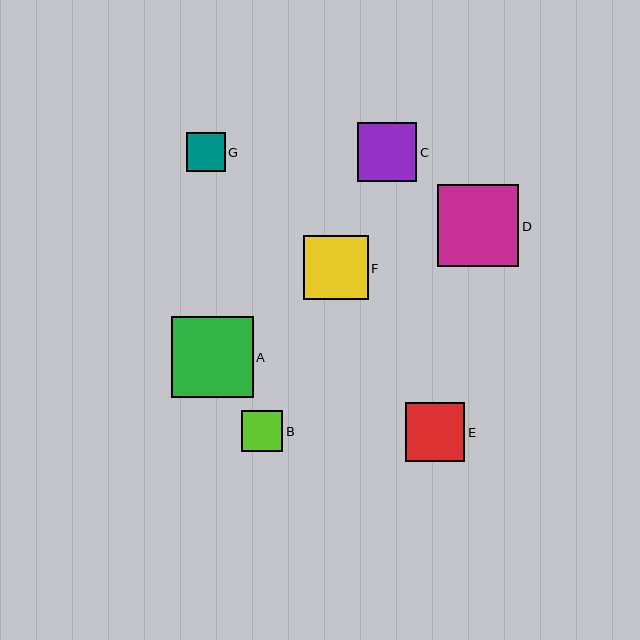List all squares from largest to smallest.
From largest to smallest: A, D, F, E, C, B, G.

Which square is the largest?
Square A is the largest with a size of approximately 82 pixels.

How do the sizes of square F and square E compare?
Square F and square E are approximately the same size.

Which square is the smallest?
Square G is the smallest with a size of approximately 39 pixels.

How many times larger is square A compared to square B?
Square A is approximately 2.0 times the size of square B.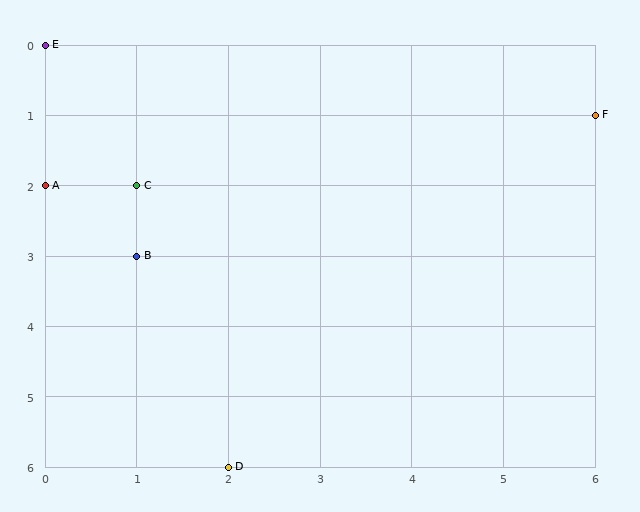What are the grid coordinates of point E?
Point E is at grid coordinates (0, 0).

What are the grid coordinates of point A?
Point A is at grid coordinates (0, 2).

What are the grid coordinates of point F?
Point F is at grid coordinates (6, 1).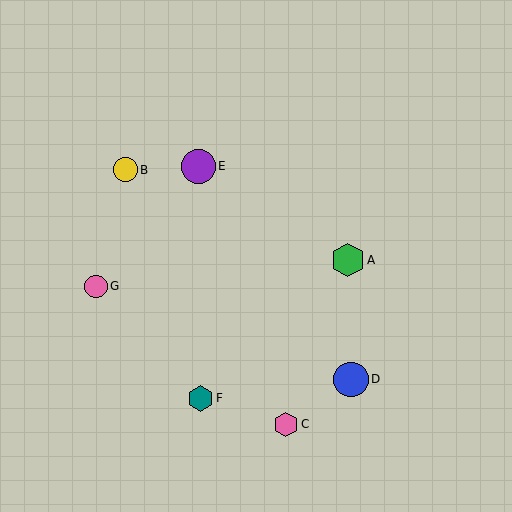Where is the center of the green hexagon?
The center of the green hexagon is at (348, 260).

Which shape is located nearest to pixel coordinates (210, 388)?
The teal hexagon (labeled F) at (200, 398) is nearest to that location.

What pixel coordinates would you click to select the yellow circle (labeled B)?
Click at (126, 170) to select the yellow circle B.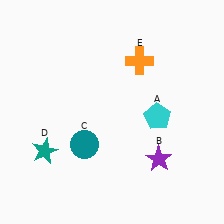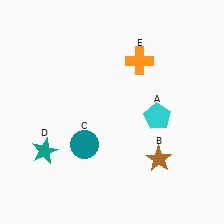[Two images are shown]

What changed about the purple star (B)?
In Image 1, B is purple. In Image 2, it changed to brown.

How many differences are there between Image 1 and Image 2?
There is 1 difference between the two images.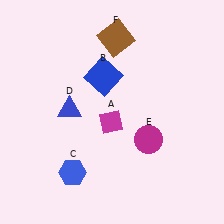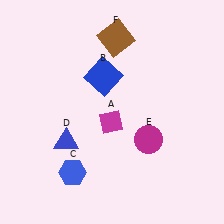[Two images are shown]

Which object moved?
The blue triangle (D) moved down.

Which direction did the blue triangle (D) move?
The blue triangle (D) moved down.